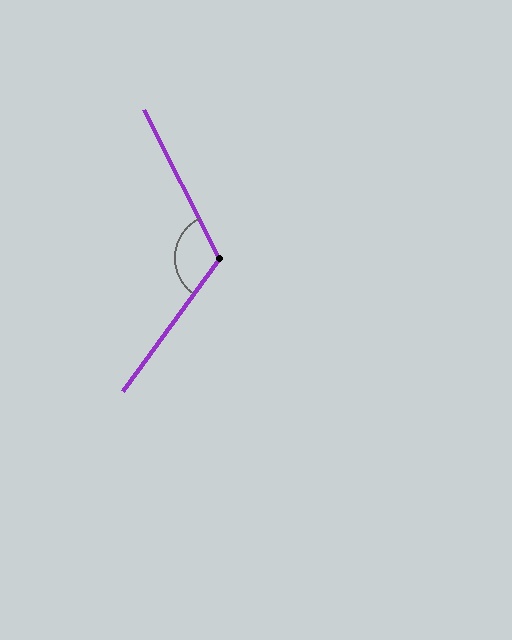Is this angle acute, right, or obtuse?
It is obtuse.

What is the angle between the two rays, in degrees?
Approximately 117 degrees.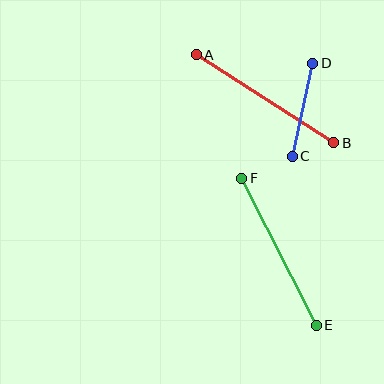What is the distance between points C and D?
The distance is approximately 95 pixels.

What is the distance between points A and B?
The distance is approximately 163 pixels.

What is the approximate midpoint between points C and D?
The midpoint is at approximately (302, 110) pixels.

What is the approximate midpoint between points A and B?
The midpoint is at approximately (265, 99) pixels.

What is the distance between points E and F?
The distance is approximately 165 pixels.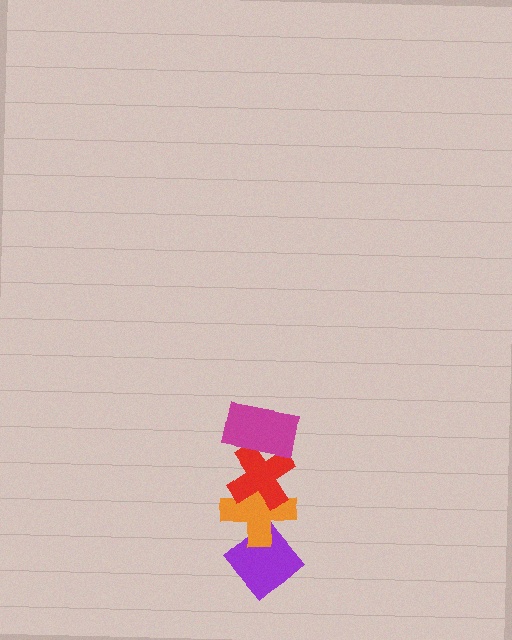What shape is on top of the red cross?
The magenta rectangle is on top of the red cross.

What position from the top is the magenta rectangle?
The magenta rectangle is 1st from the top.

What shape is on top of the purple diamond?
The orange cross is on top of the purple diamond.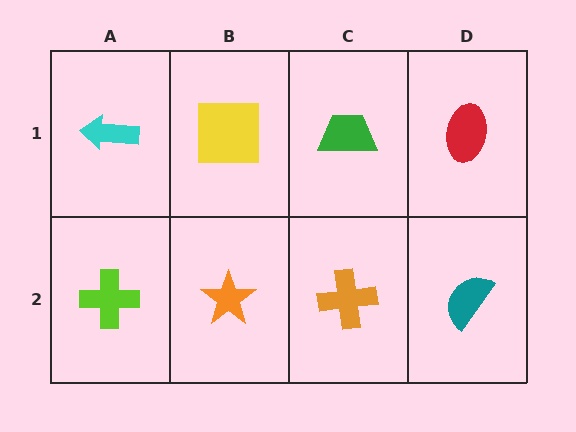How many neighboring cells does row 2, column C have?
3.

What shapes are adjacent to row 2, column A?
A cyan arrow (row 1, column A), an orange star (row 2, column B).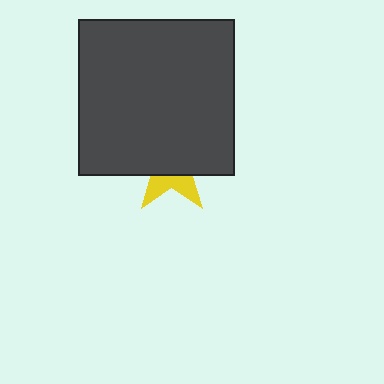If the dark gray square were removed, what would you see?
You would see the complete yellow star.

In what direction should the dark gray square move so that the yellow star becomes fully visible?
The dark gray square should move up. That is the shortest direction to clear the overlap and leave the yellow star fully visible.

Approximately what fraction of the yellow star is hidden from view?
Roughly 67% of the yellow star is hidden behind the dark gray square.